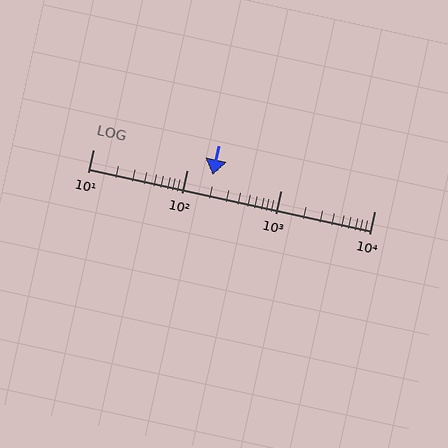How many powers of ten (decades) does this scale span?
The scale spans 3 decades, from 10 to 10000.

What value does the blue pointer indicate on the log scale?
The pointer indicates approximately 190.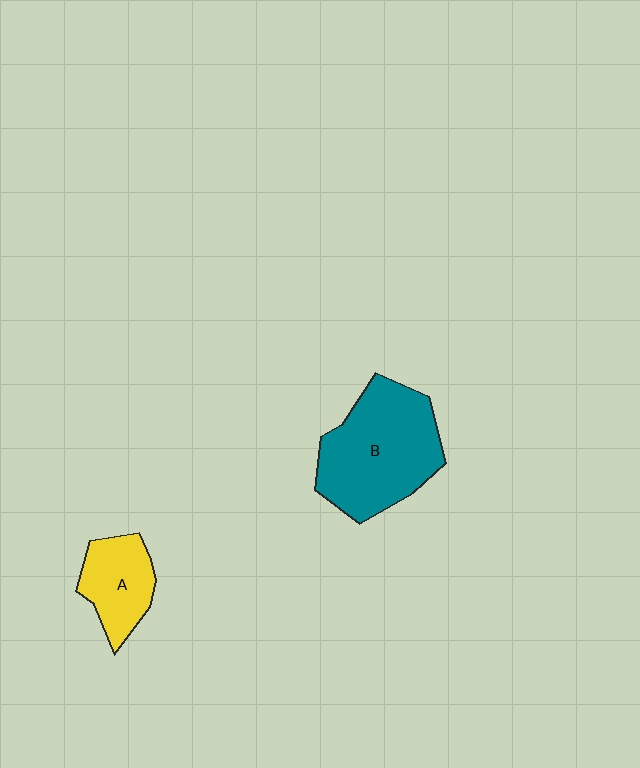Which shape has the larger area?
Shape B (teal).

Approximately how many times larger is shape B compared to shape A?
Approximately 2.0 times.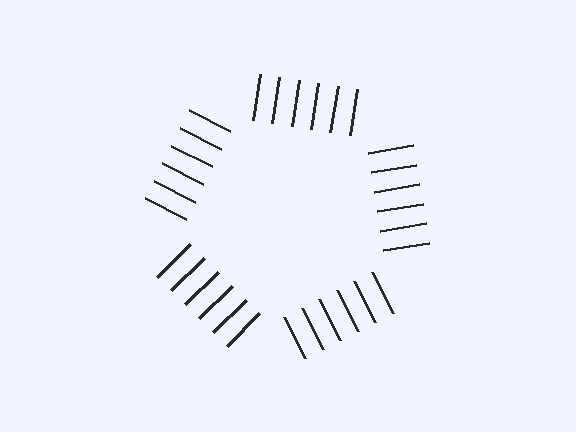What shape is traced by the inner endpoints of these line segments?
An illusory pentagon — the line segments terminate on its edges but no continuous stroke is drawn.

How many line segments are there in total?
30 — 6 along each of the 5 edges.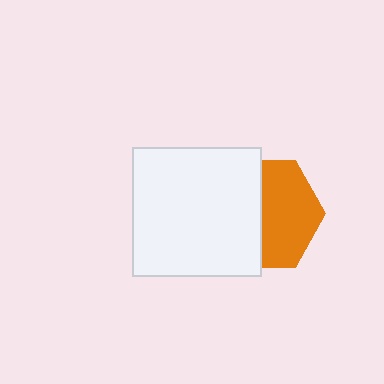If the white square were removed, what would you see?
You would see the complete orange hexagon.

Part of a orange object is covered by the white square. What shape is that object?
It is a hexagon.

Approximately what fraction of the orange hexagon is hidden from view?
Roughly 47% of the orange hexagon is hidden behind the white square.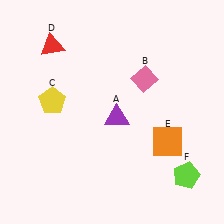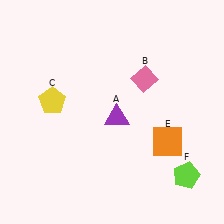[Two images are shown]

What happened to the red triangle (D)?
The red triangle (D) was removed in Image 2. It was in the top-left area of Image 1.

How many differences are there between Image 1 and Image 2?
There is 1 difference between the two images.